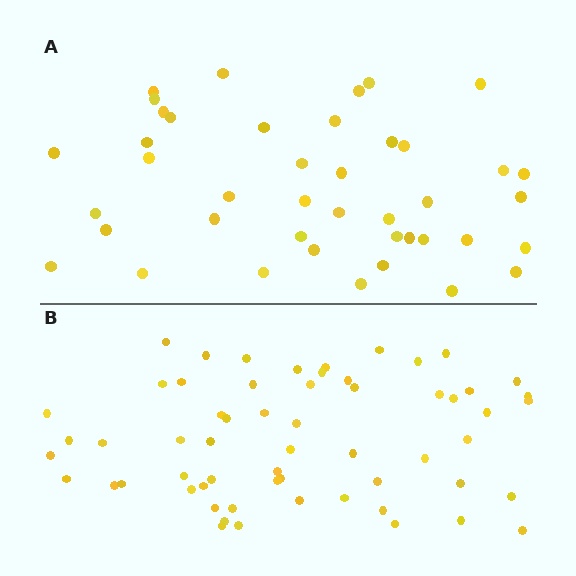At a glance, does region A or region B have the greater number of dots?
Region B (the bottom region) has more dots.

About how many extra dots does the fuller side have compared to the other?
Region B has approximately 20 more dots than region A.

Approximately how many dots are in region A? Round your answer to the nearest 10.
About 40 dots. (The exact count is 42, which rounds to 40.)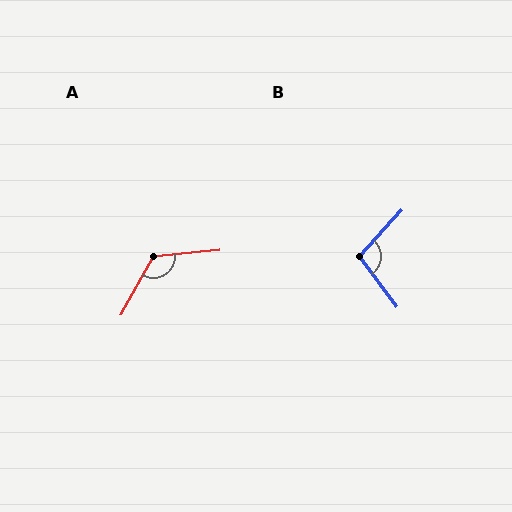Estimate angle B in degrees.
Approximately 101 degrees.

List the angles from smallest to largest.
B (101°), A (125°).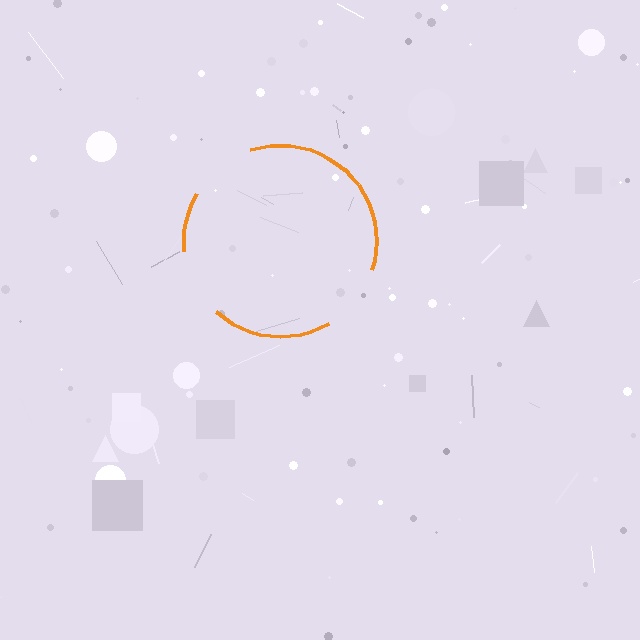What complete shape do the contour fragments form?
The contour fragments form a circle.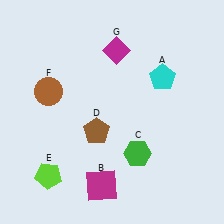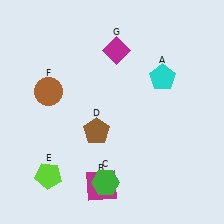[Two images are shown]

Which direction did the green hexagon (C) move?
The green hexagon (C) moved left.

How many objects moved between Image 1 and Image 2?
1 object moved between the two images.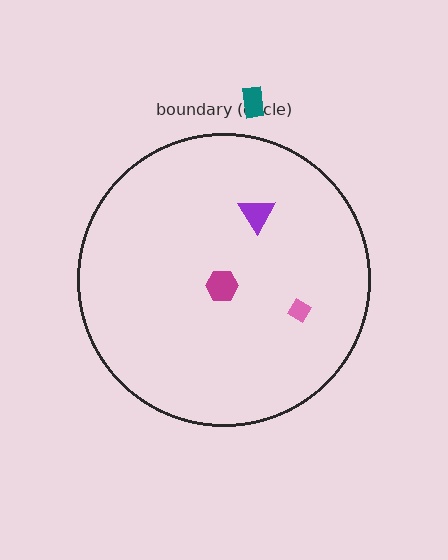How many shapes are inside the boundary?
3 inside, 1 outside.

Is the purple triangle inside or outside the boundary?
Inside.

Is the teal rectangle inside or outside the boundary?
Outside.